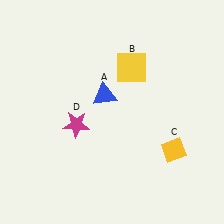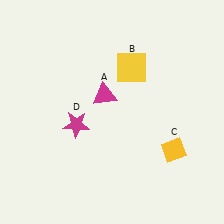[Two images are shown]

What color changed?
The triangle (A) changed from blue in Image 1 to magenta in Image 2.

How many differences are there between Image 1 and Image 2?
There is 1 difference between the two images.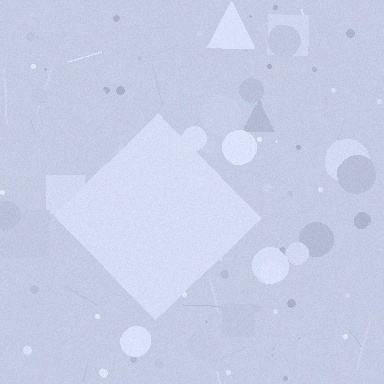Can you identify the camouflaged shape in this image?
The camouflaged shape is a diamond.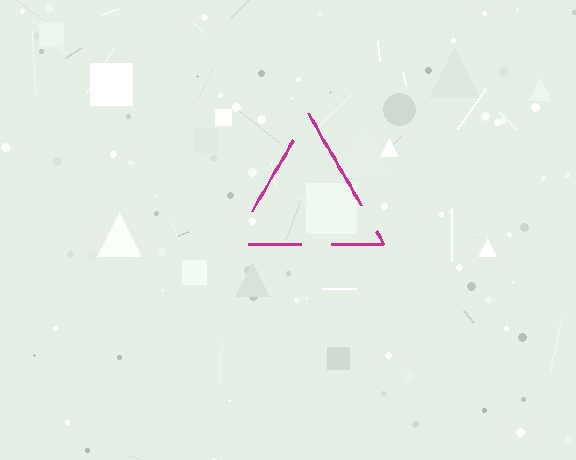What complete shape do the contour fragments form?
The contour fragments form a triangle.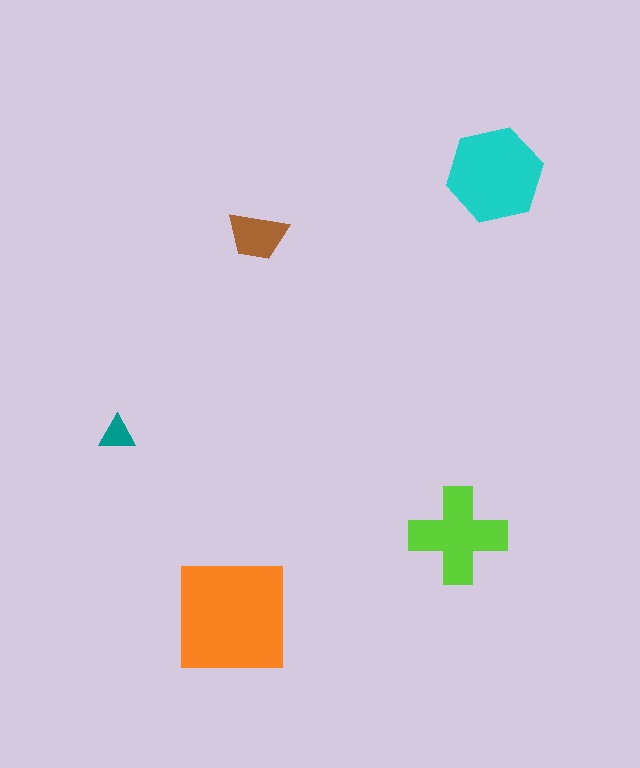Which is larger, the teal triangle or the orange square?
The orange square.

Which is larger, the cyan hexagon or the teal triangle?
The cyan hexagon.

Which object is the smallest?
The teal triangle.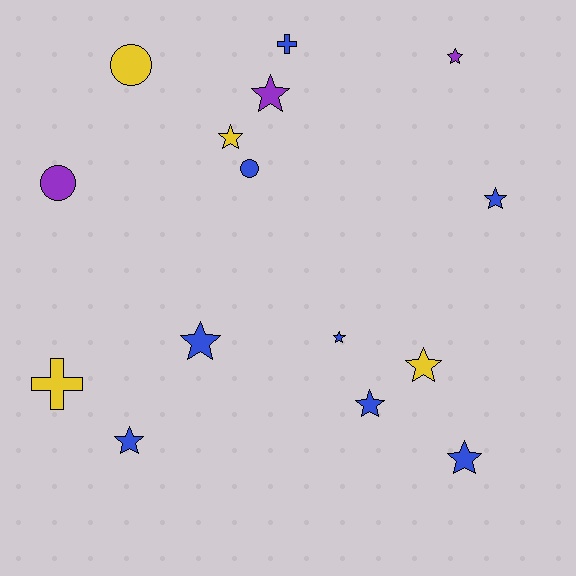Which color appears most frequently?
Blue, with 8 objects.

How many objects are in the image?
There are 15 objects.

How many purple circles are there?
There is 1 purple circle.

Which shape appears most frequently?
Star, with 10 objects.